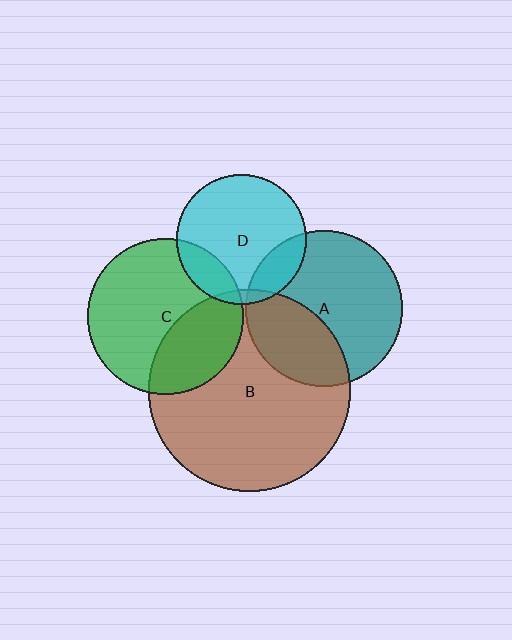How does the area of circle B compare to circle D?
Approximately 2.4 times.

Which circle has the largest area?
Circle B (brown).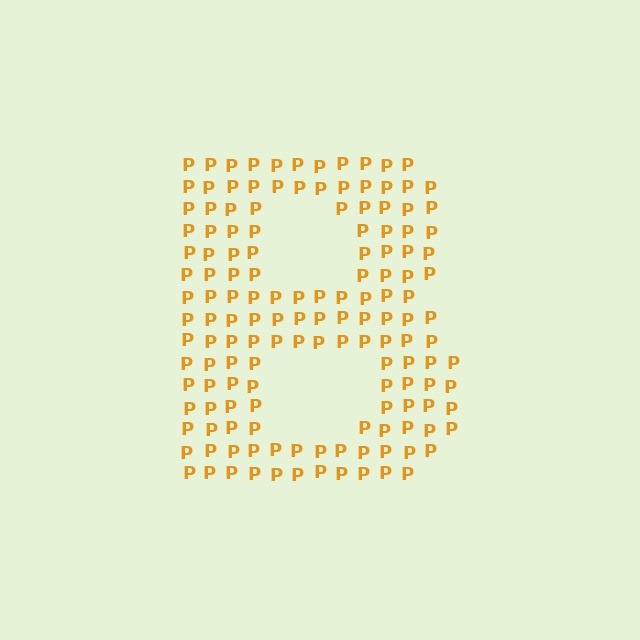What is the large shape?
The large shape is the letter B.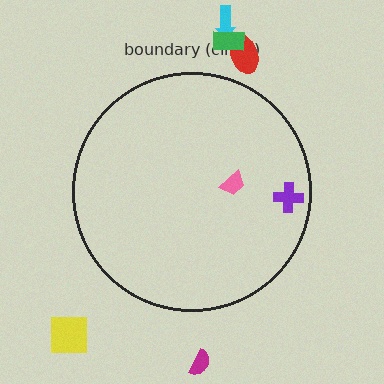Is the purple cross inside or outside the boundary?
Inside.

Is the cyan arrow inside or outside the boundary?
Outside.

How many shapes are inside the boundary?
2 inside, 5 outside.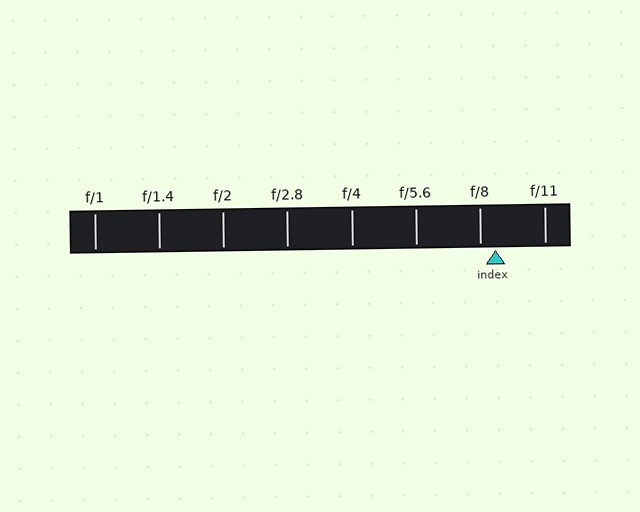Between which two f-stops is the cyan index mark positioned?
The index mark is between f/8 and f/11.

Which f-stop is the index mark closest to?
The index mark is closest to f/8.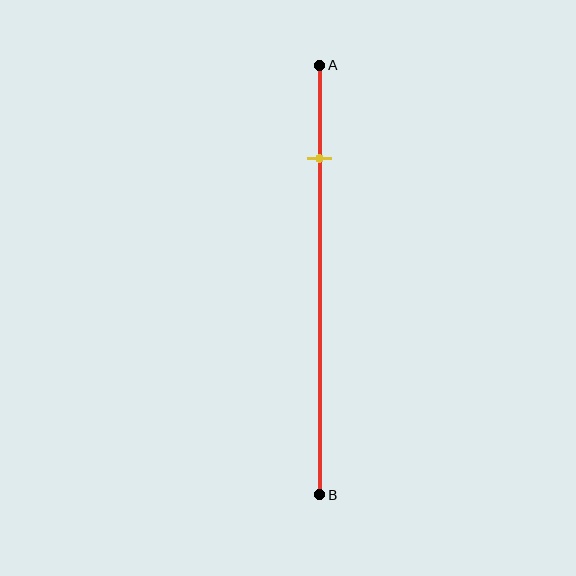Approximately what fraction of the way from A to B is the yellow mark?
The yellow mark is approximately 20% of the way from A to B.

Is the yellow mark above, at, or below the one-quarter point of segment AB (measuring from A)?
The yellow mark is above the one-quarter point of segment AB.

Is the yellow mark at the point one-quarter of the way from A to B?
No, the mark is at about 20% from A, not at the 25% one-quarter point.